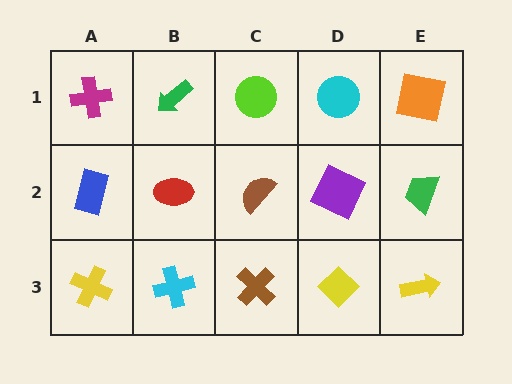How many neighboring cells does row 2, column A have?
3.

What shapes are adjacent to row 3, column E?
A green trapezoid (row 2, column E), a yellow diamond (row 3, column D).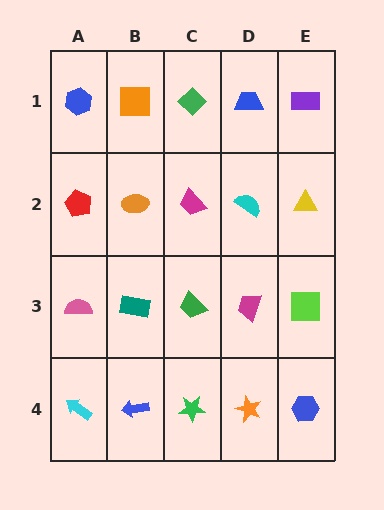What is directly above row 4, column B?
A teal rectangle.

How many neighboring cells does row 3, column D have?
4.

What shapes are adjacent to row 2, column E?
A purple rectangle (row 1, column E), a lime square (row 3, column E), a cyan semicircle (row 2, column D).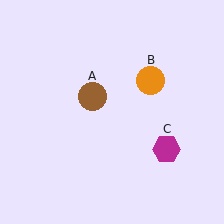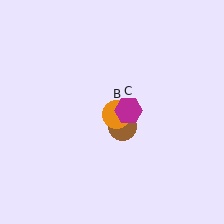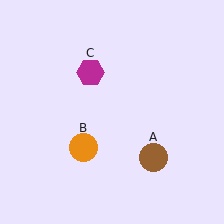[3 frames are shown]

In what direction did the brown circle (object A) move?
The brown circle (object A) moved down and to the right.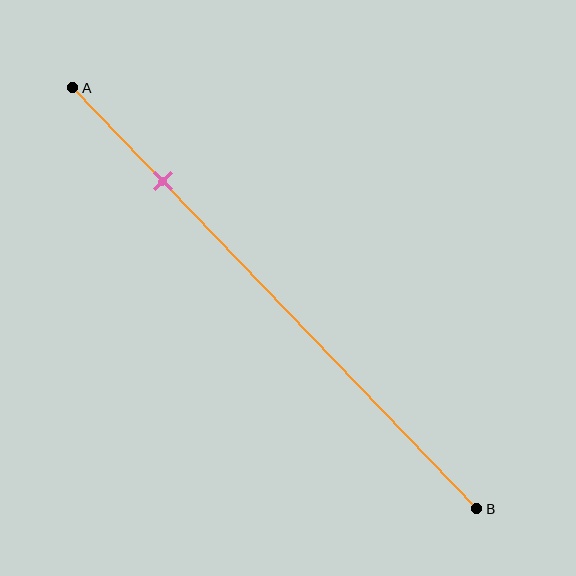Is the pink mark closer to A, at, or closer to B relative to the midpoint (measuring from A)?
The pink mark is closer to point A than the midpoint of segment AB.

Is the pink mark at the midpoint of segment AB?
No, the mark is at about 20% from A, not at the 50% midpoint.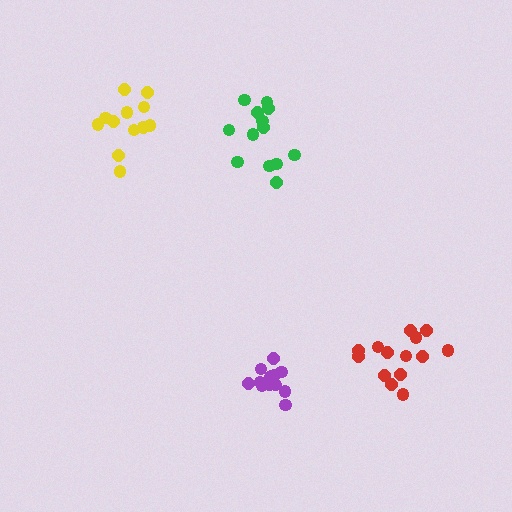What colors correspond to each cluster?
The clusters are colored: red, green, yellow, purple.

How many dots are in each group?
Group 1: 14 dots, Group 2: 13 dots, Group 3: 13 dots, Group 4: 13 dots (53 total).